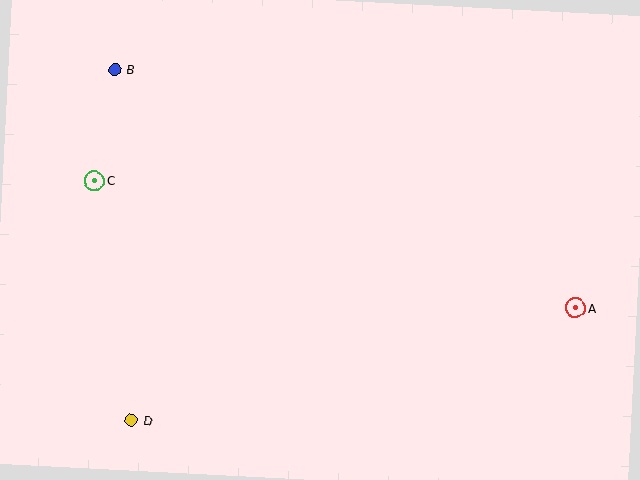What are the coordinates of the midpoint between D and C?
The midpoint between D and C is at (113, 300).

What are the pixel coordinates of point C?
Point C is at (94, 180).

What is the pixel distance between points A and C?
The distance between A and C is 498 pixels.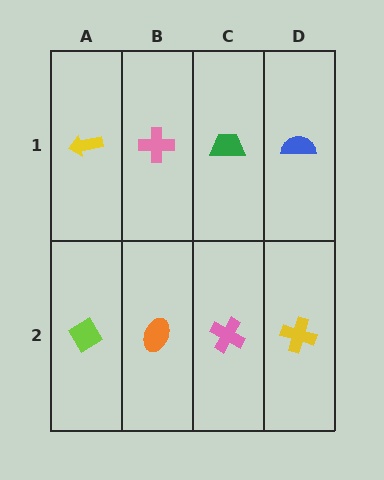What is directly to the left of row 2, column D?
A pink cross.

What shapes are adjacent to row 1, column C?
A pink cross (row 2, column C), a pink cross (row 1, column B), a blue semicircle (row 1, column D).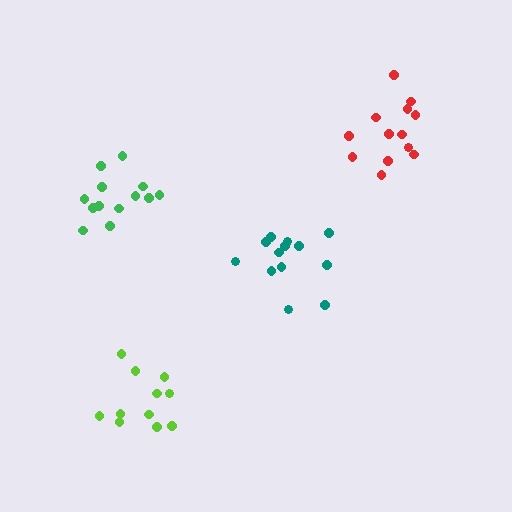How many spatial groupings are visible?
There are 4 spatial groupings.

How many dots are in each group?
Group 1: 11 dots, Group 2: 13 dots, Group 3: 13 dots, Group 4: 13 dots (50 total).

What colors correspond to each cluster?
The clusters are colored: lime, red, green, teal.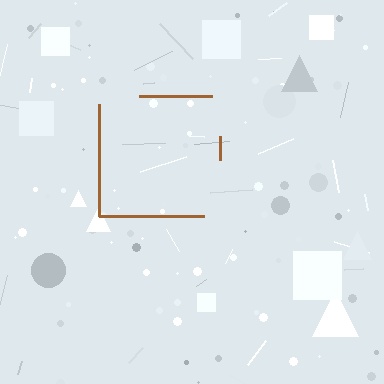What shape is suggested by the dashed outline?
The dashed outline suggests a square.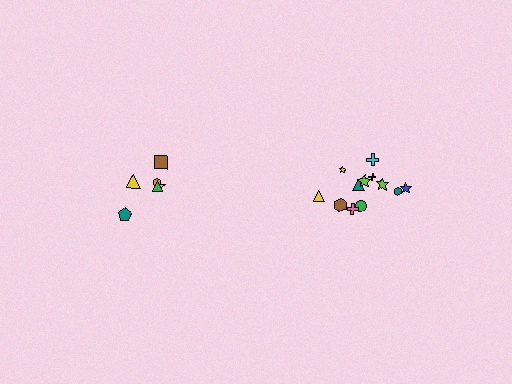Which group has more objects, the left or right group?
The right group.